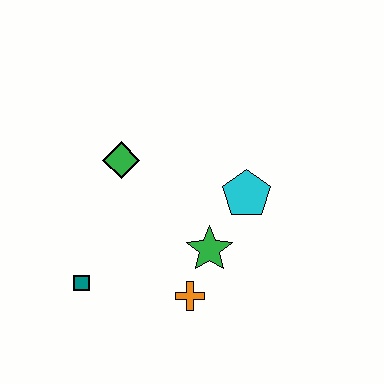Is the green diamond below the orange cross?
No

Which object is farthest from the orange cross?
The green diamond is farthest from the orange cross.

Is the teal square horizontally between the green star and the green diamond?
No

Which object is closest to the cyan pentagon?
The green star is closest to the cyan pentagon.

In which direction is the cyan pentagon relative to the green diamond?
The cyan pentagon is to the right of the green diamond.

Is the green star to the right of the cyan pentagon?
No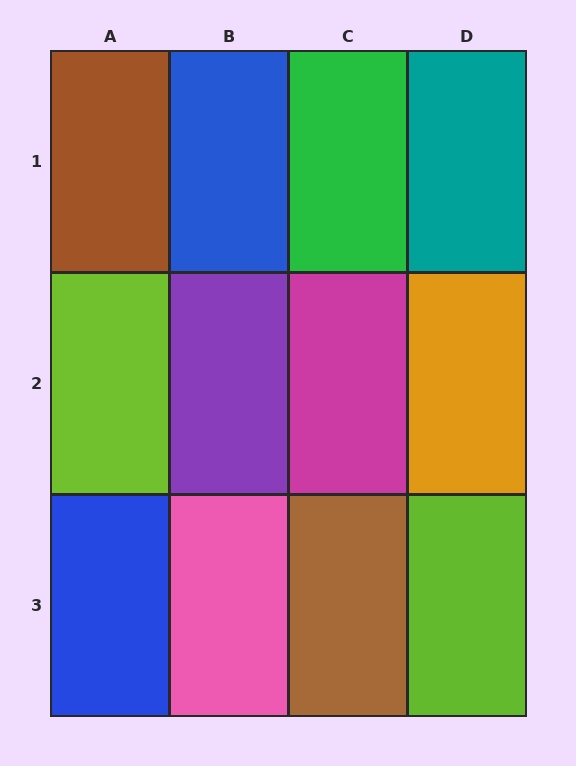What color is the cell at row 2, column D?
Orange.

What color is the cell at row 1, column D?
Teal.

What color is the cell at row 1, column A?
Brown.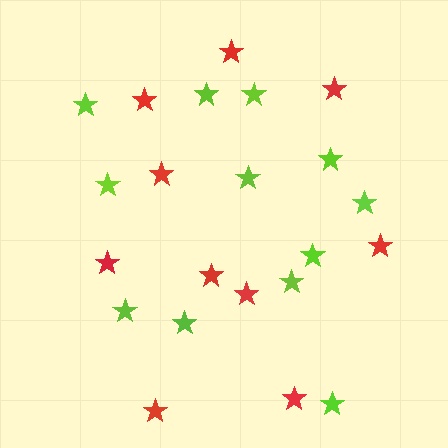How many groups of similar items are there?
There are 2 groups: one group of lime stars (12) and one group of red stars (10).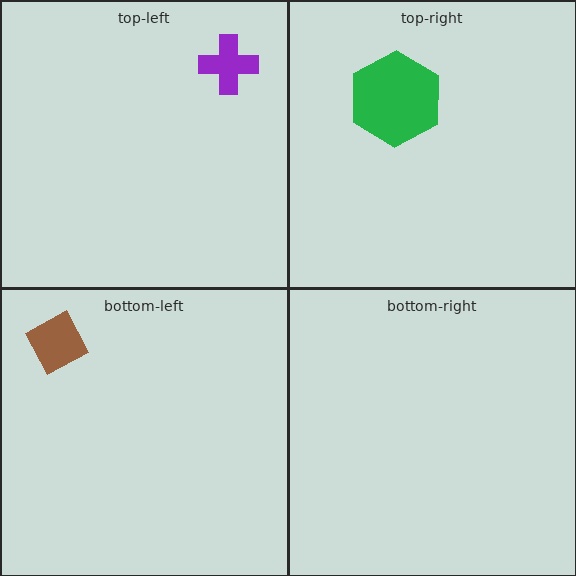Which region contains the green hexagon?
The top-right region.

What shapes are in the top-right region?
The green hexagon.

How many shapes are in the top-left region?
1.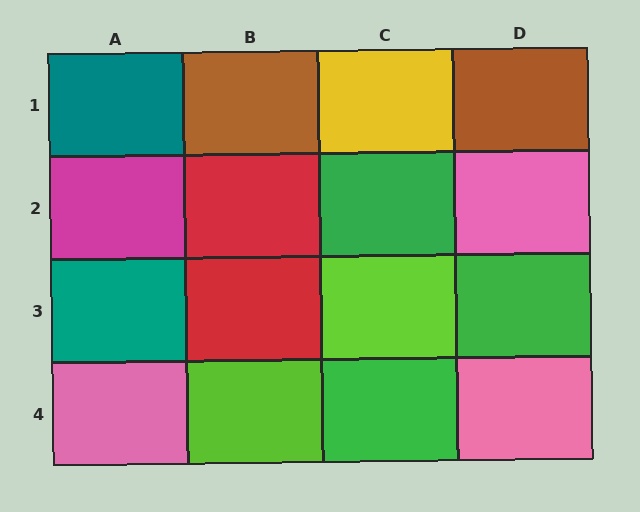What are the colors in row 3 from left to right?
Teal, red, lime, green.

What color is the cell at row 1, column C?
Yellow.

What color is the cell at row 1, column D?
Brown.